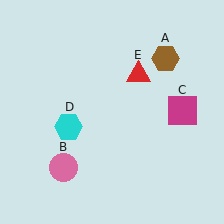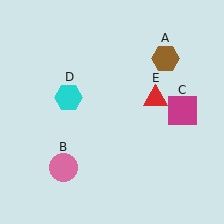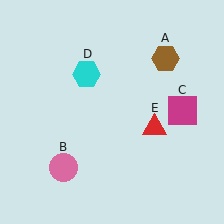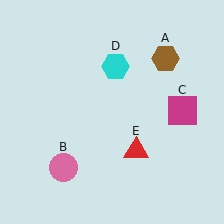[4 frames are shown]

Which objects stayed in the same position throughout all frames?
Brown hexagon (object A) and pink circle (object B) and magenta square (object C) remained stationary.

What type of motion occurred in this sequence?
The cyan hexagon (object D), red triangle (object E) rotated clockwise around the center of the scene.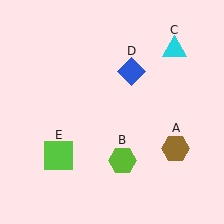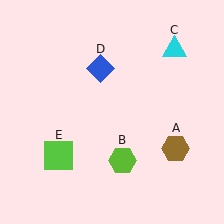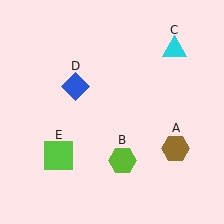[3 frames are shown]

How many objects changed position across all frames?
1 object changed position: blue diamond (object D).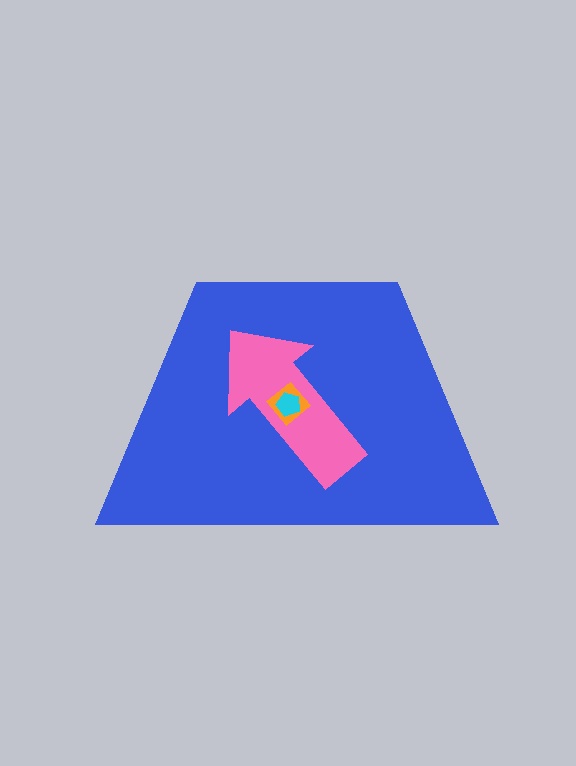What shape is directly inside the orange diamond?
The cyan pentagon.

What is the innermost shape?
The cyan pentagon.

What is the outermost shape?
The blue trapezoid.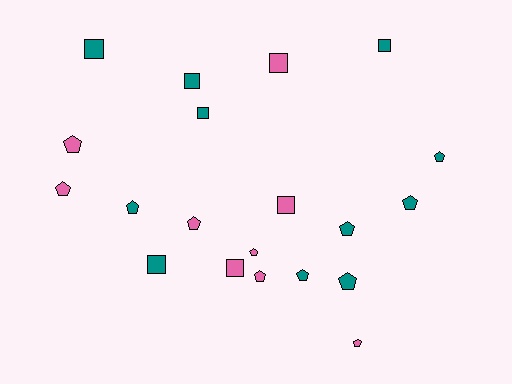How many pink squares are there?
There are 3 pink squares.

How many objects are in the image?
There are 20 objects.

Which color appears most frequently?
Teal, with 11 objects.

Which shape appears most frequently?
Pentagon, with 12 objects.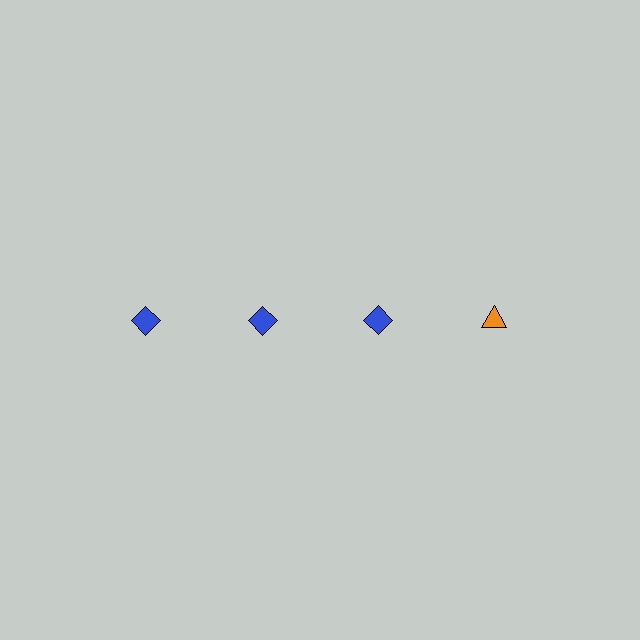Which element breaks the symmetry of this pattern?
The orange triangle in the top row, second from right column breaks the symmetry. All other shapes are blue diamonds.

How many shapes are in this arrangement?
There are 4 shapes arranged in a grid pattern.